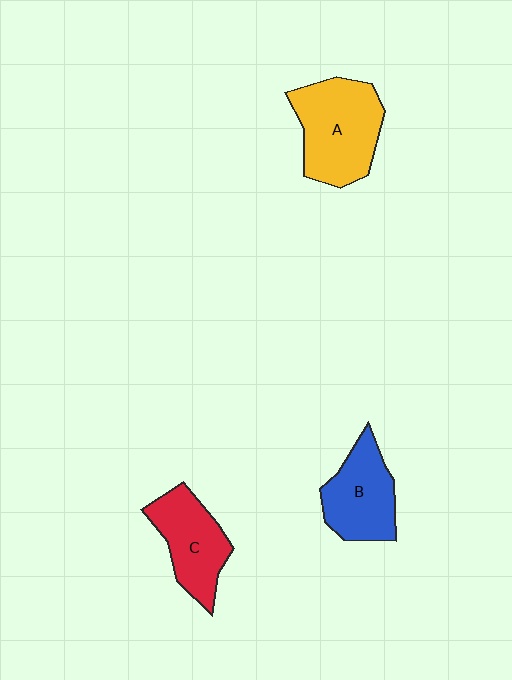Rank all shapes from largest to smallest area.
From largest to smallest: A (yellow), B (blue), C (red).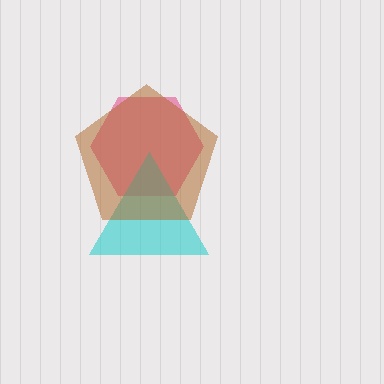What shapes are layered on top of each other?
The layered shapes are: a pink hexagon, a cyan triangle, a brown pentagon.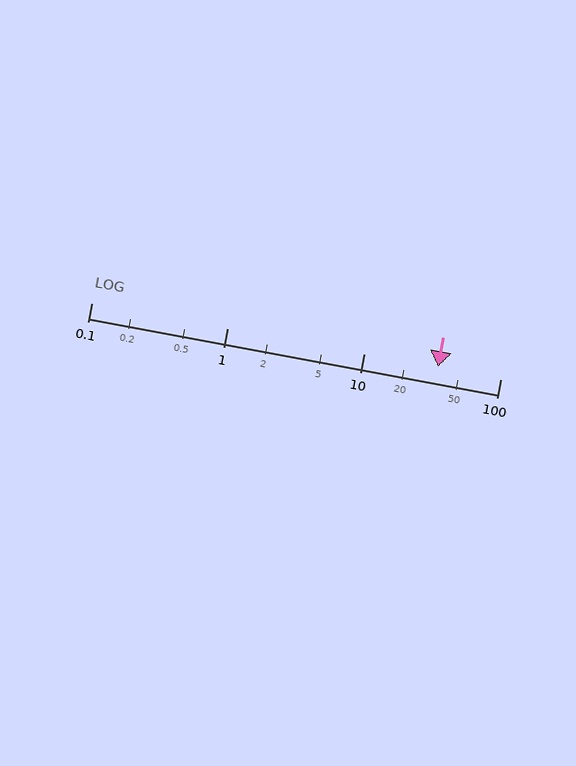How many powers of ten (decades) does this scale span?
The scale spans 3 decades, from 0.1 to 100.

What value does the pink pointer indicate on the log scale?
The pointer indicates approximately 35.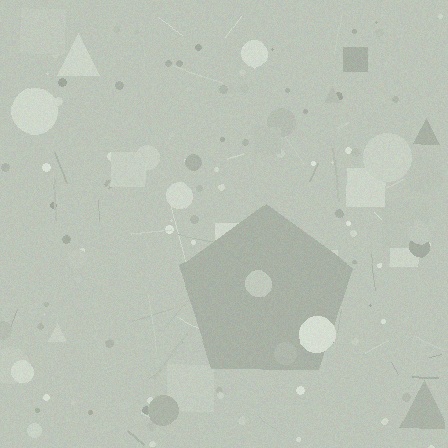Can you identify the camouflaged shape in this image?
The camouflaged shape is a pentagon.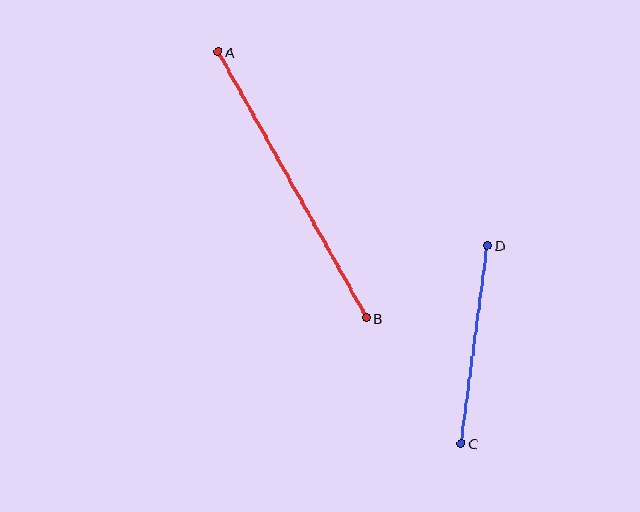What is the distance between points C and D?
The distance is approximately 200 pixels.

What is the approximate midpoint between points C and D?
The midpoint is at approximately (474, 345) pixels.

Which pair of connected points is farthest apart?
Points A and B are farthest apart.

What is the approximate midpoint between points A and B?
The midpoint is at approximately (292, 185) pixels.